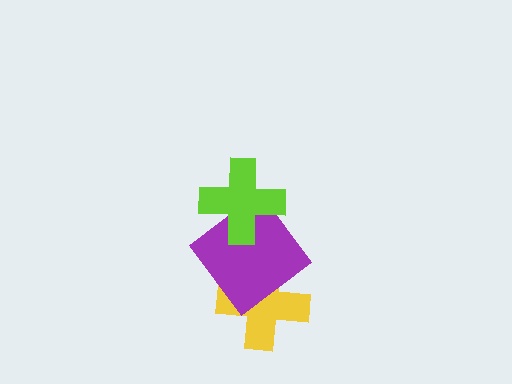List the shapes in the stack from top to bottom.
From top to bottom: the lime cross, the purple diamond, the yellow cross.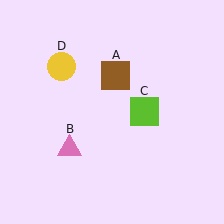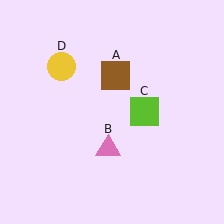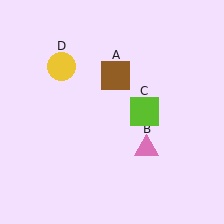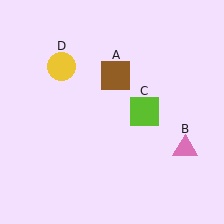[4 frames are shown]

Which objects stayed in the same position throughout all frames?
Brown square (object A) and lime square (object C) and yellow circle (object D) remained stationary.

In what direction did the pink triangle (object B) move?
The pink triangle (object B) moved right.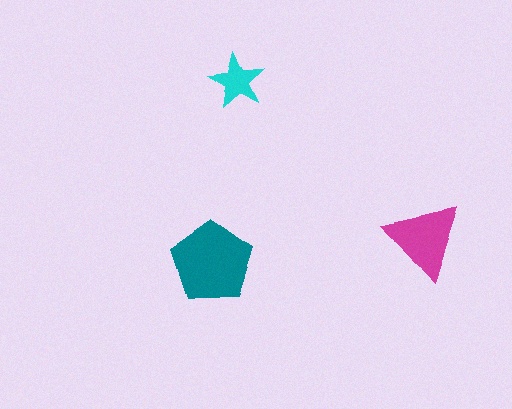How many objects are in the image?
There are 3 objects in the image.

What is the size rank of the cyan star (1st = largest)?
3rd.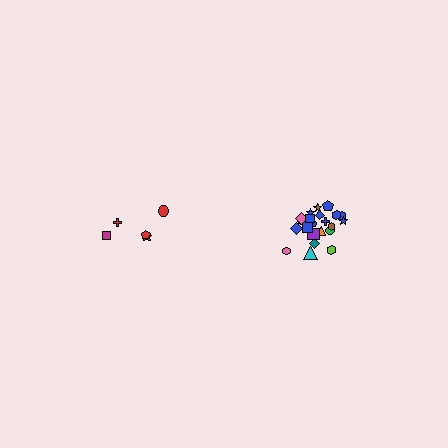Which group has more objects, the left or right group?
The right group.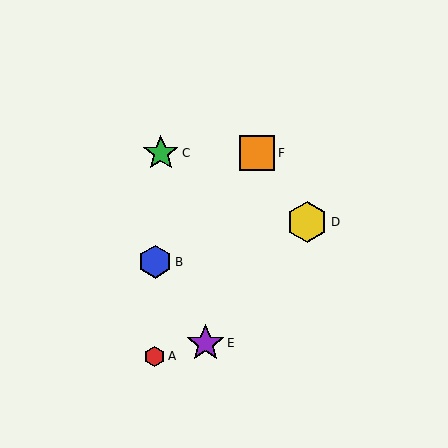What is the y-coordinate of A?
Object A is at y≈356.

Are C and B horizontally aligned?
No, C is at y≈153 and B is at y≈262.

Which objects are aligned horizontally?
Objects C, F are aligned horizontally.